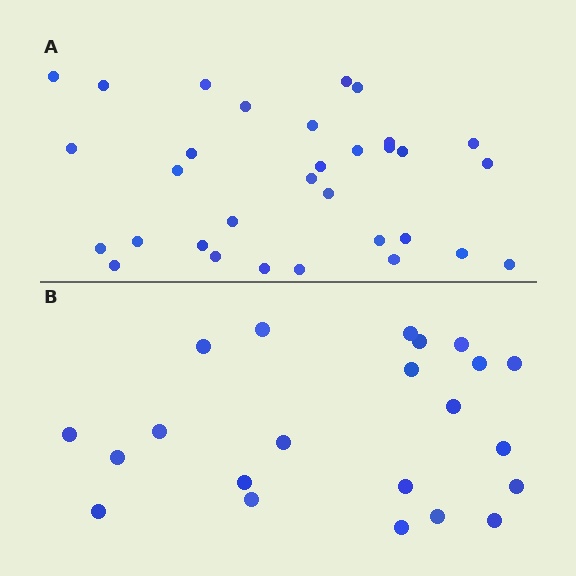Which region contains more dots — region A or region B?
Region A (the top region) has more dots.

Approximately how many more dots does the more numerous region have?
Region A has roughly 10 or so more dots than region B.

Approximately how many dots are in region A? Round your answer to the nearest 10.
About 30 dots. (The exact count is 32, which rounds to 30.)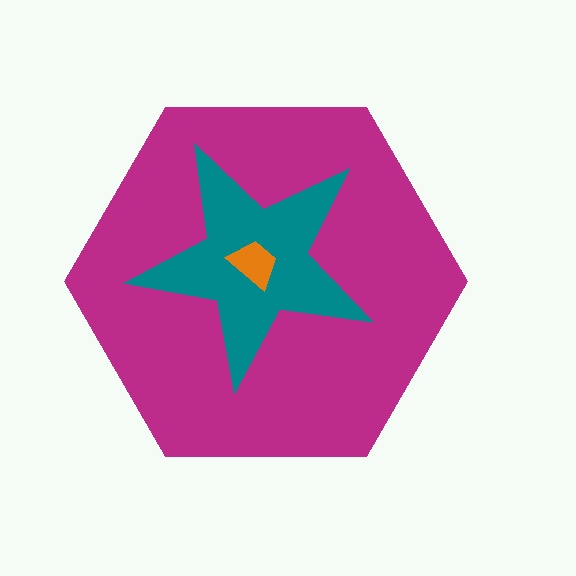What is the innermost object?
The orange trapezoid.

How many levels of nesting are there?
3.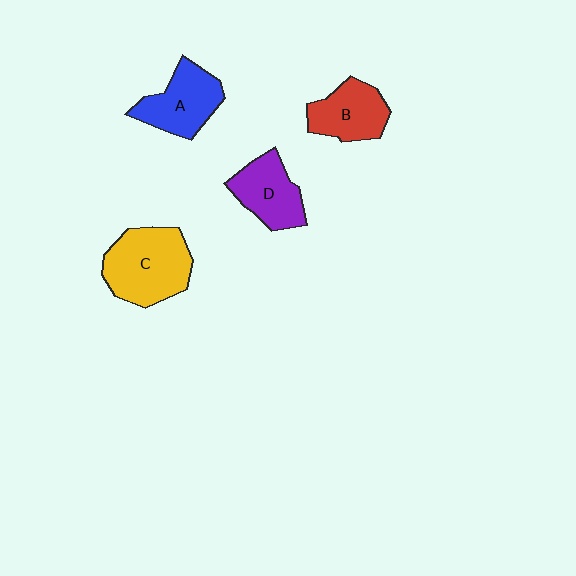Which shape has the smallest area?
Shape B (red).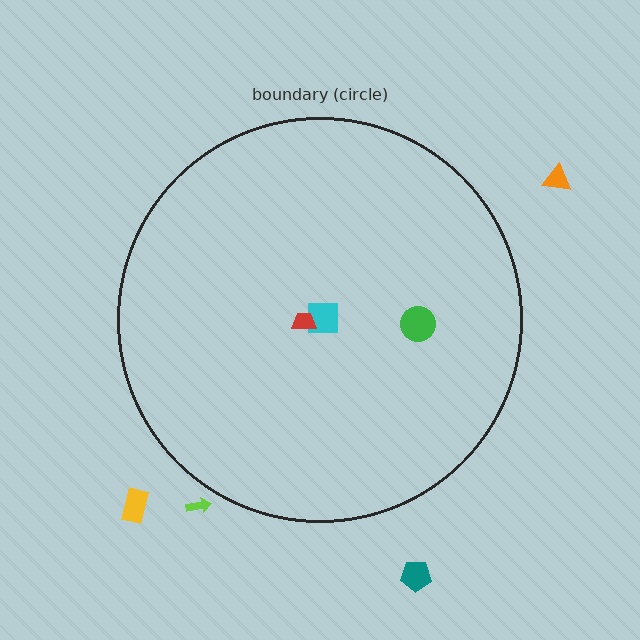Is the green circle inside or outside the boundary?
Inside.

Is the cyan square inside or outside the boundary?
Inside.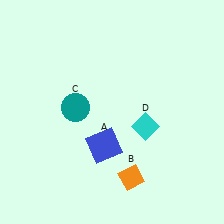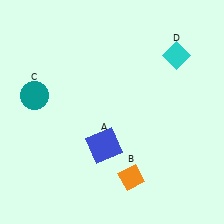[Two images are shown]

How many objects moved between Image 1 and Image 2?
2 objects moved between the two images.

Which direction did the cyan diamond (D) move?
The cyan diamond (D) moved up.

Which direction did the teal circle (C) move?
The teal circle (C) moved left.